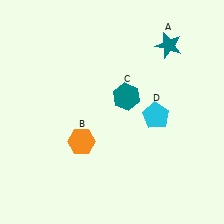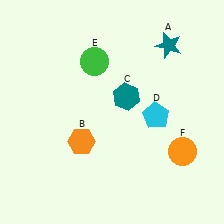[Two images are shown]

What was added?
A green circle (E), an orange circle (F) were added in Image 2.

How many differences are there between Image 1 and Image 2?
There are 2 differences between the two images.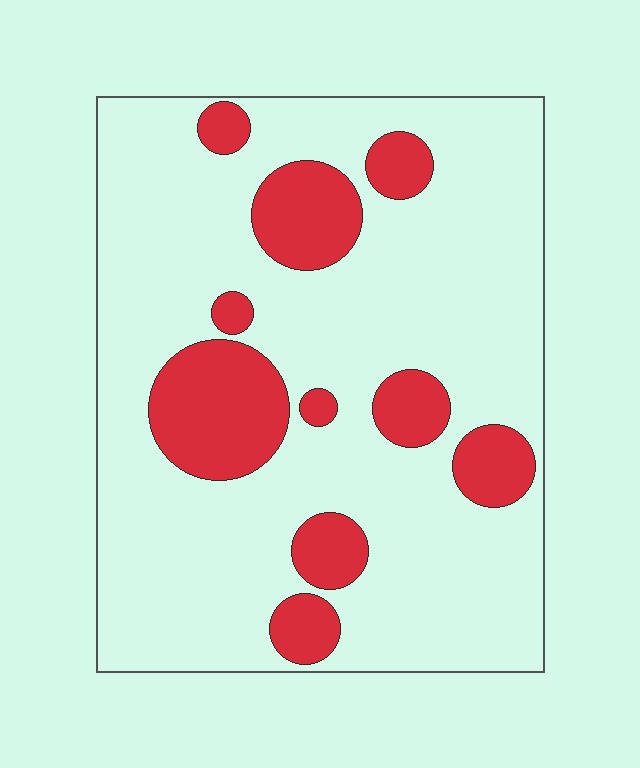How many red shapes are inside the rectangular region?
10.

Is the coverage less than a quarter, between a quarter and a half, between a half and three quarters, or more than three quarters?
Less than a quarter.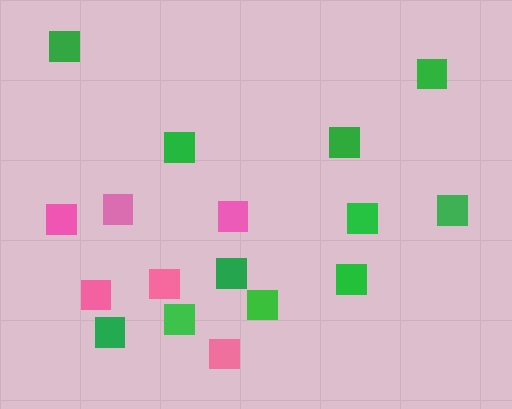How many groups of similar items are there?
There are 2 groups: one group of green squares (11) and one group of pink squares (6).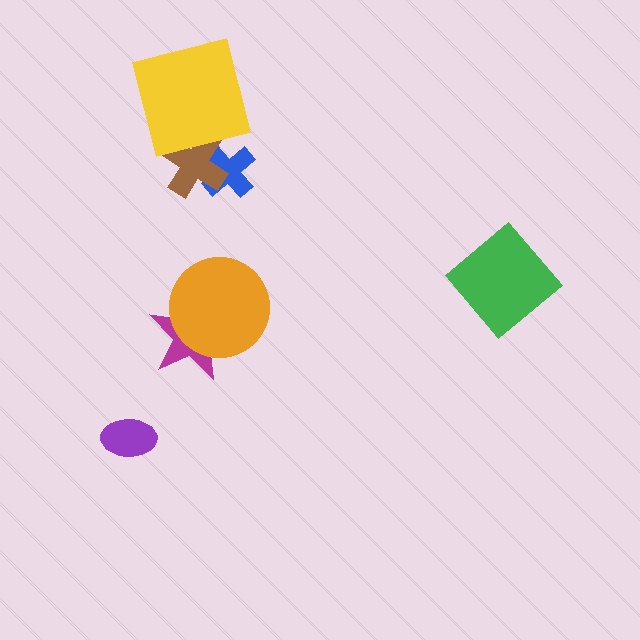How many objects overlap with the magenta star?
1 object overlaps with the magenta star.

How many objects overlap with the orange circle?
1 object overlaps with the orange circle.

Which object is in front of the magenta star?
The orange circle is in front of the magenta star.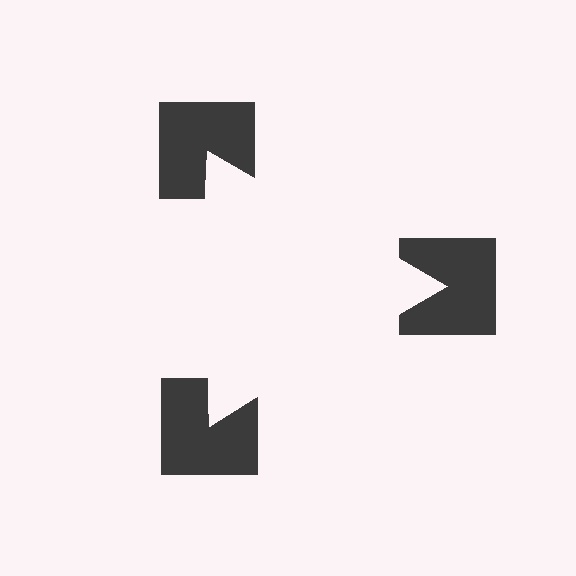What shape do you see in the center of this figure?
An illusory triangle — its edges are inferred from the aligned wedge cuts in the notched squares, not physically drawn.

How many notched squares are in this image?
There are 3 — one at each vertex of the illusory triangle.